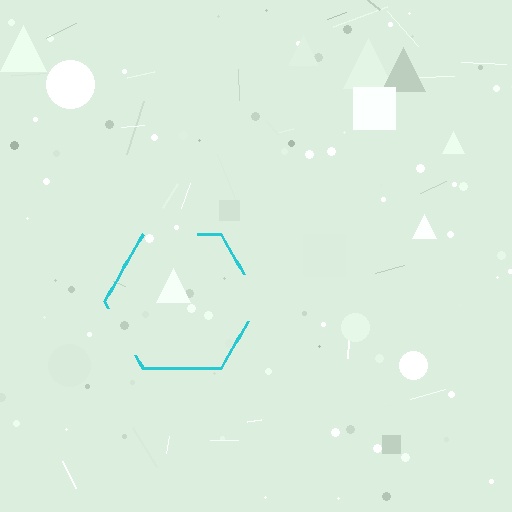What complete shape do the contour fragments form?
The contour fragments form a hexagon.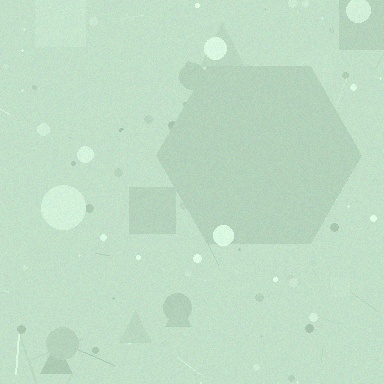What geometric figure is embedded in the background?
A hexagon is embedded in the background.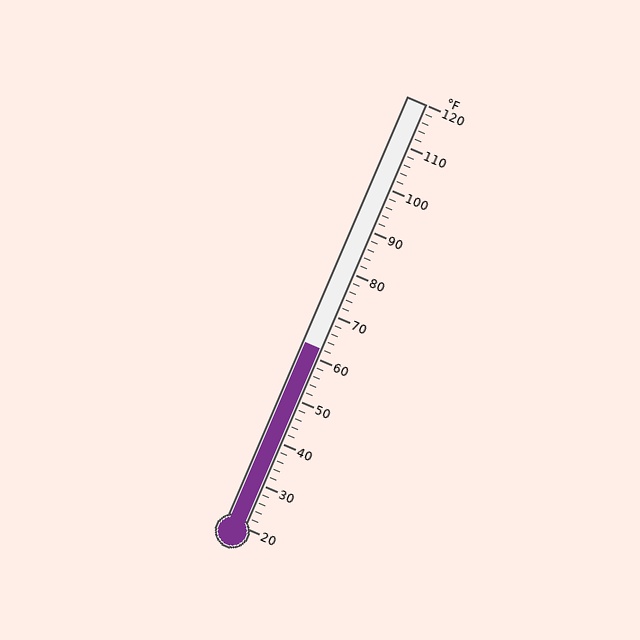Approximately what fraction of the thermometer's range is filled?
The thermometer is filled to approximately 40% of its range.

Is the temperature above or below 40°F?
The temperature is above 40°F.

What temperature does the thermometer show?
The thermometer shows approximately 62°F.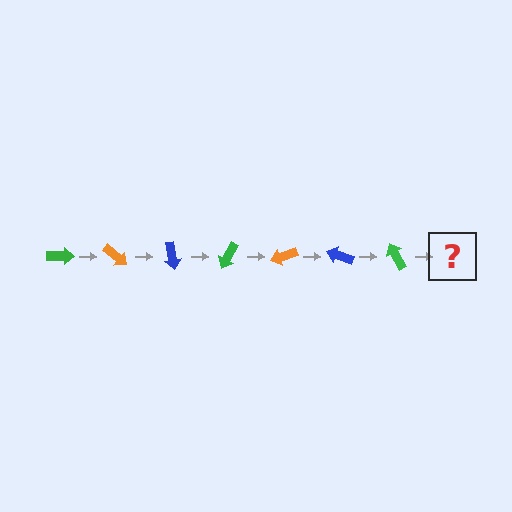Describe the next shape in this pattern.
It should be an orange arrow, rotated 280 degrees from the start.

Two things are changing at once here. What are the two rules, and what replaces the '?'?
The two rules are that it rotates 40 degrees each step and the color cycles through green, orange, and blue. The '?' should be an orange arrow, rotated 280 degrees from the start.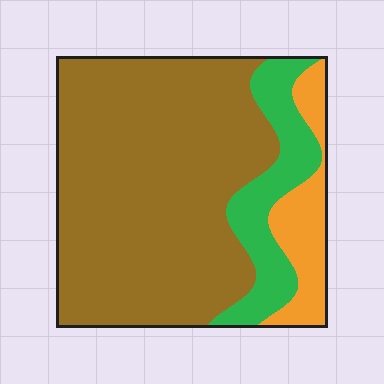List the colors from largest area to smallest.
From largest to smallest: brown, green, orange.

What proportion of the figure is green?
Green takes up about one sixth (1/6) of the figure.